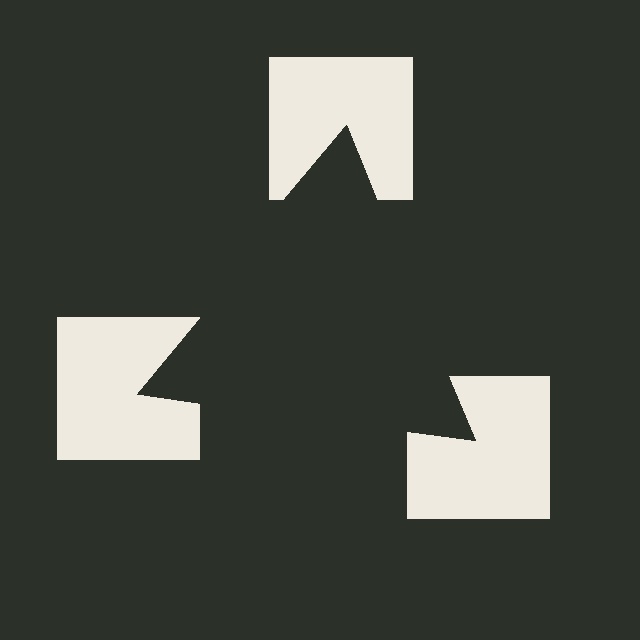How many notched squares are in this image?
There are 3 — one at each vertex of the illusory triangle.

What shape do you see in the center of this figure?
An illusory triangle — its edges are inferred from the aligned wedge cuts in the notched squares, not physically drawn.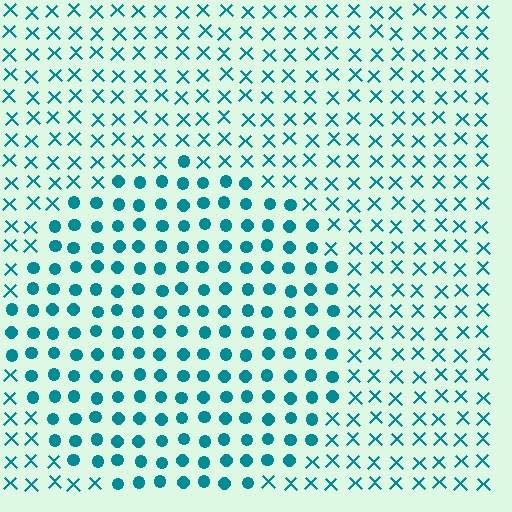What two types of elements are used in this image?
The image uses circles inside the circle region and X marks outside it.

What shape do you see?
I see a circle.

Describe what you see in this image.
The image is filled with small teal elements arranged in a uniform grid. A circle-shaped region contains circles, while the surrounding area contains X marks. The boundary is defined purely by the change in element shape.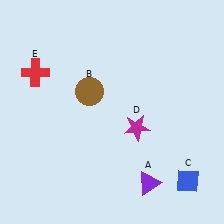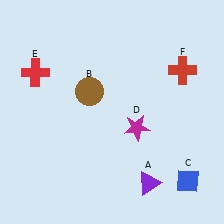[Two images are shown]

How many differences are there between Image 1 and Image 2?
There is 1 difference between the two images.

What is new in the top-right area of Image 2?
A red cross (F) was added in the top-right area of Image 2.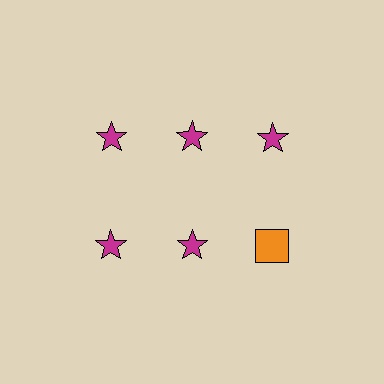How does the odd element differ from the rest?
It differs in both color (orange instead of magenta) and shape (square instead of star).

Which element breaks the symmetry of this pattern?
The orange square in the second row, center column breaks the symmetry. All other shapes are magenta stars.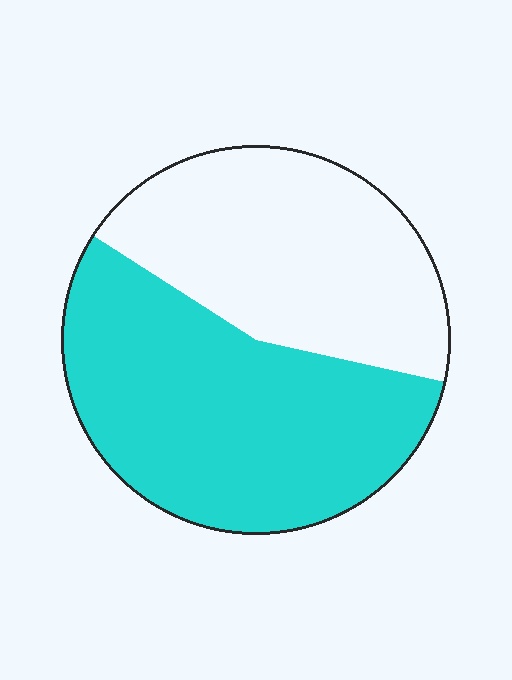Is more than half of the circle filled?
Yes.